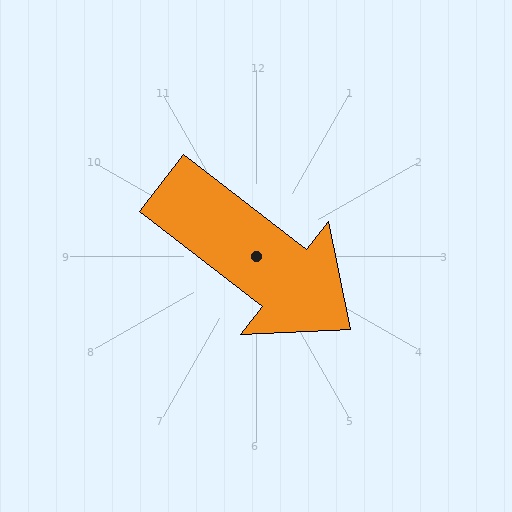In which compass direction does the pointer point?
Southeast.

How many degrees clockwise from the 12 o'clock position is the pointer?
Approximately 128 degrees.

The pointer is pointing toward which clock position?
Roughly 4 o'clock.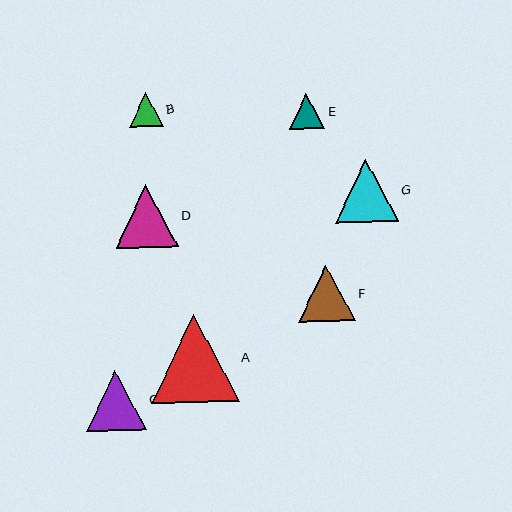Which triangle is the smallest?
Triangle B is the smallest with a size of approximately 34 pixels.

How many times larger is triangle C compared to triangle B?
Triangle C is approximately 1.8 times the size of triangle B.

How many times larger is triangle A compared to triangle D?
Triangle A is approximately 1.4 times the size of triangle D.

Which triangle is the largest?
Triangle A is the largest with a size of approximately 88 pixels.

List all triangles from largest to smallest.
From largest to smallest: A, G, D, C, F, E, B.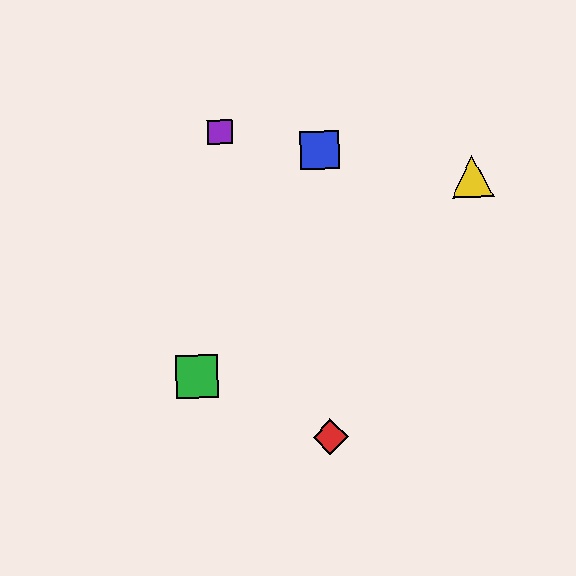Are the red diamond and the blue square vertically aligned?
Yes, both are at x≈331.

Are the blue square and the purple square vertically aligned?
No, the blue square is at x≈320 and the purple square is at x≈220.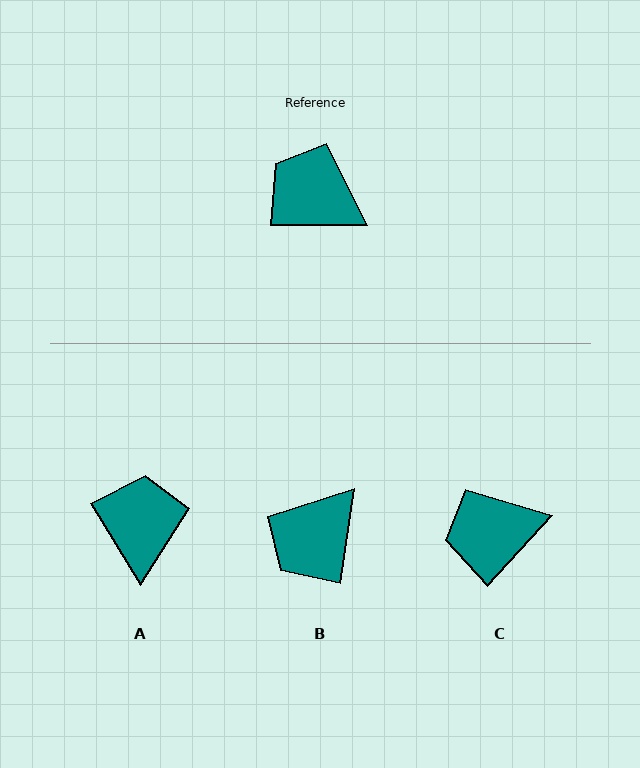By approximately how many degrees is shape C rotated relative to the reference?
Approximately 47 degrees counter-clockwise.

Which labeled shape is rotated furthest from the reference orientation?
B, about 82 degrees away.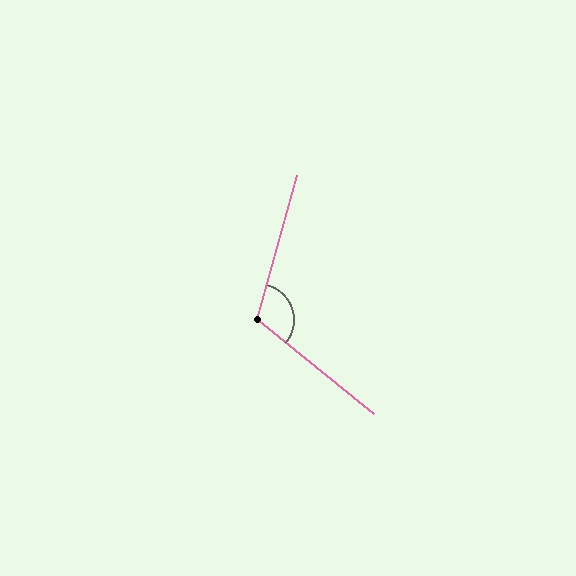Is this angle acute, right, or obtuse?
It is obtuse.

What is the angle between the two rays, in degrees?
Approximately 114 degrees.